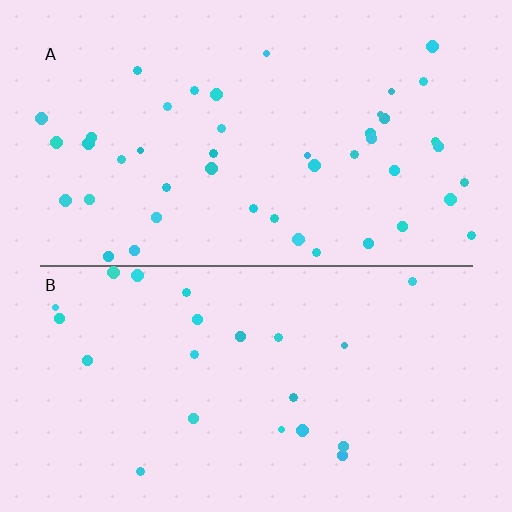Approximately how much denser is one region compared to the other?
Approximately 2.0× — region A over region B.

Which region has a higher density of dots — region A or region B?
A (the top).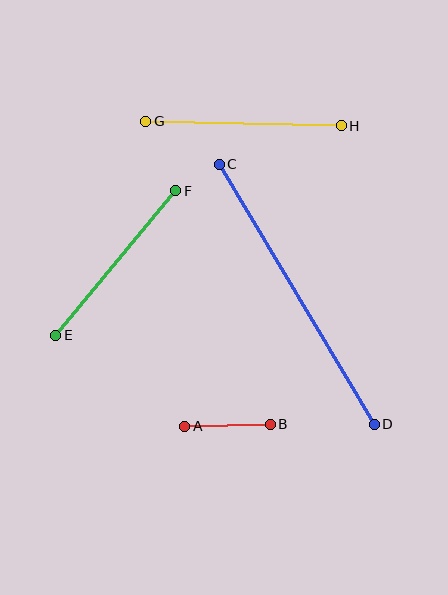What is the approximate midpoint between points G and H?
The midpoint is at approximately (244, 124) pixels.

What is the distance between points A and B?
The distance is approximately 86 pixels.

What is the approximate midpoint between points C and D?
The midpoint is at approximately (297, 294) pixels.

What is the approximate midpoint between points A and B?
The midpoint is at approximately (227, 425) pixels.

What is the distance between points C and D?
The distance is approximately 302 pixels.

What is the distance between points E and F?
The distance is approximately 188 pixels.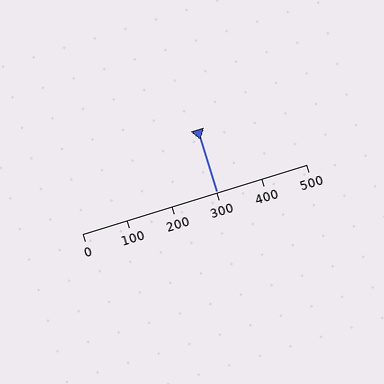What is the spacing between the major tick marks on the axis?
The major ticks are spaced 100 apart.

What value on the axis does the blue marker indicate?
The marker indicates approximately 300.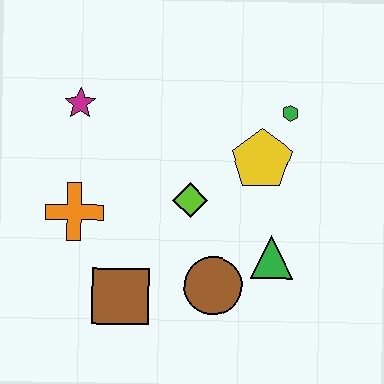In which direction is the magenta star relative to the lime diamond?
The magenta star is to the left of the lime diamond.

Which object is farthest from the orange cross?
The green hexagon is farthest from the orange cross.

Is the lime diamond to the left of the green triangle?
Yes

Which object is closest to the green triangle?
The brown circle is closest to the green triangle.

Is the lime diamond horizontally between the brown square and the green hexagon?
Yes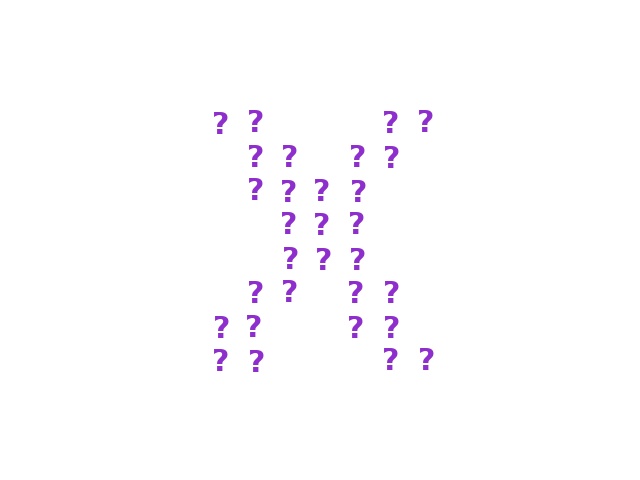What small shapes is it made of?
It is made of small question marks.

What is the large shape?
The large shape is the letter X.